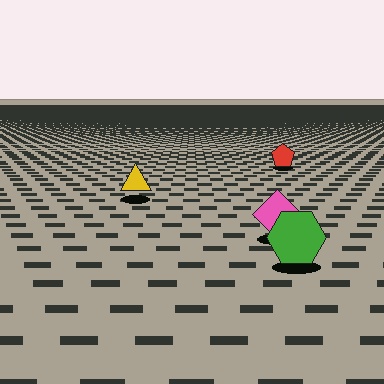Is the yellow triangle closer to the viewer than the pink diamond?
No. The pink diamond is closer — you can tell from the texture gradient: the ground texture is coarser near it.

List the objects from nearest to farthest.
From nearest to farthest: the green hexagon, the pink diamond, the yellow triangle, the red pentagon.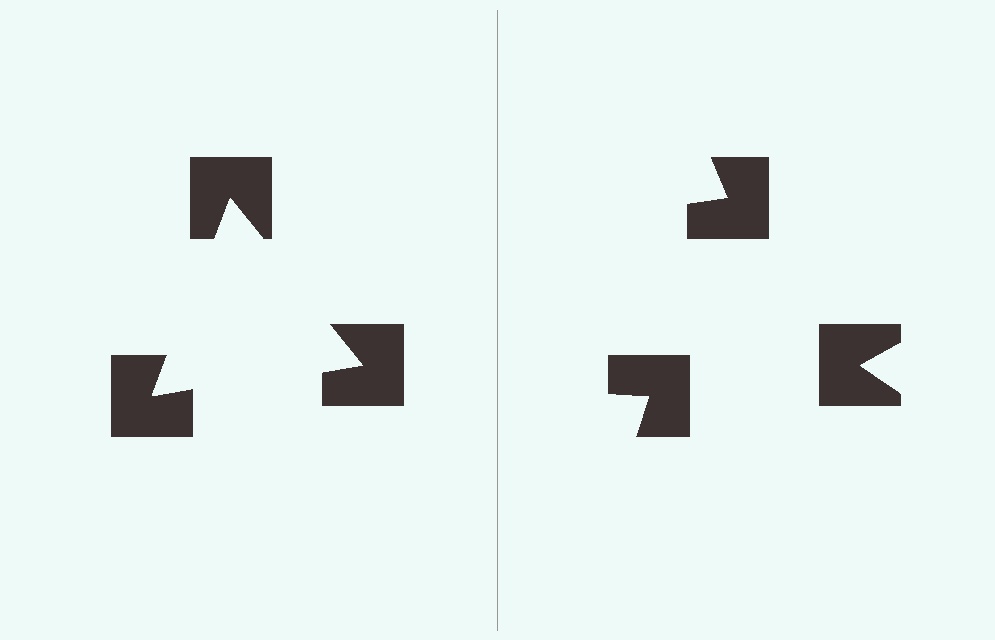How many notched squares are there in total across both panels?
6 — 3 on each side.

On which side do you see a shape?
An illusory triangle appears on the left side. On the right side the wedge cuts are rotated, so no coherent shape forms.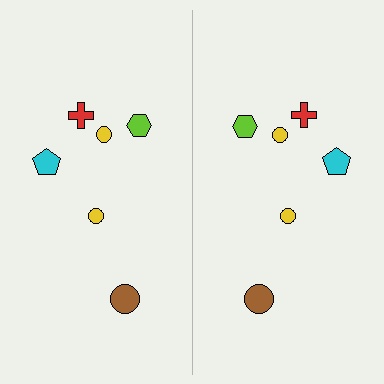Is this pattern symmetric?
Yes, this pattern has bilateral (reflection) symmetry.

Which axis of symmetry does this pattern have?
The pattern has a vertical axis of symmetry running through the center of the image.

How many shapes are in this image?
There are 12 shapes in this image.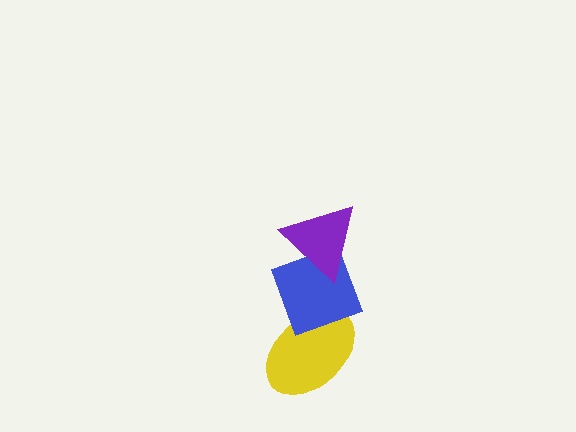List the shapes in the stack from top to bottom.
From top to bottom: the purple triangle, the blue diamond, the yellow ellipse.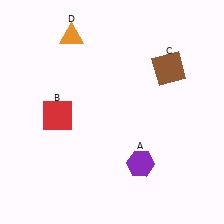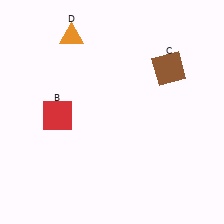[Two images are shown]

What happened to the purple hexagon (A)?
The purple hexagon (A) was removed in Image 2. It was in the bottom-right area of Image 1.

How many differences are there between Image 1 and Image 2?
There is 1 difference between the two images.